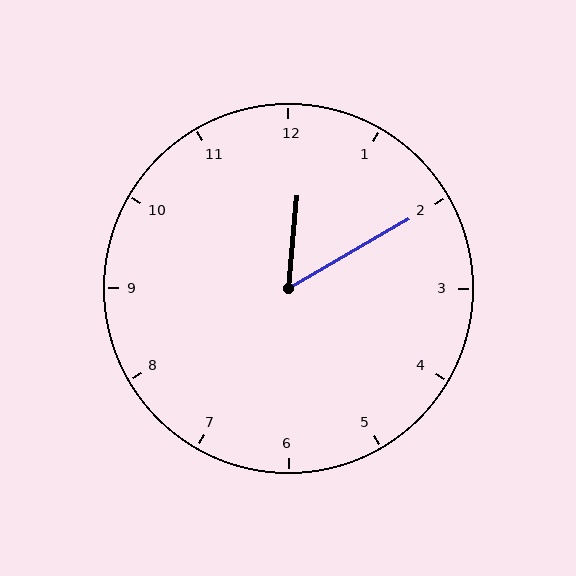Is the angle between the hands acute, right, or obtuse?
It is acute.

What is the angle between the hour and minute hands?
Approximately 55 degrees.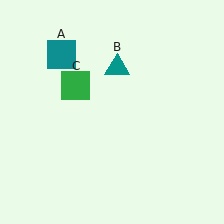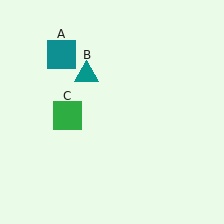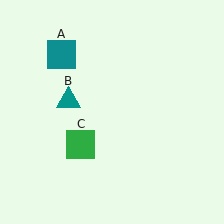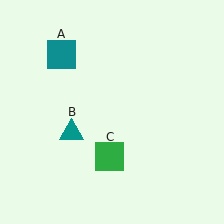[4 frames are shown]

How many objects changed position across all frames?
2 objects changed position: teal triangle (object B), green square (object C).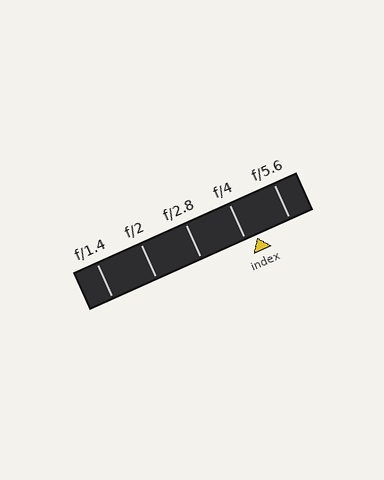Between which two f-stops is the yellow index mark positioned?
The index mark is between f/4 and f/5.6.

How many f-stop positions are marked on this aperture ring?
There are 5 f-stop positions marked.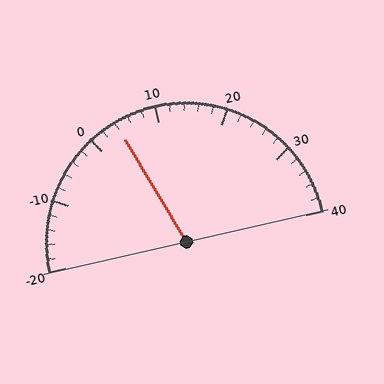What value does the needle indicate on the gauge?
The needle indicates approximately 4.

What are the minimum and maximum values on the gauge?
The gauge ranges from -20 to 40.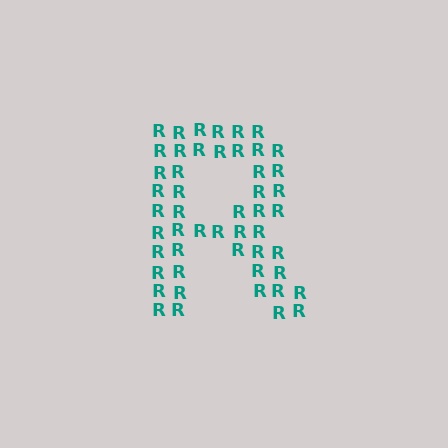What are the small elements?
The small elements are letter R's.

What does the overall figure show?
The overall figure shows the letter R.